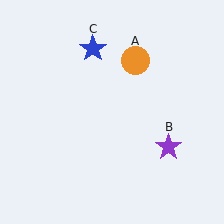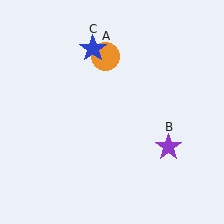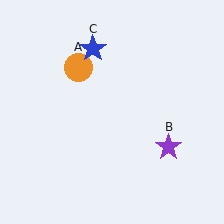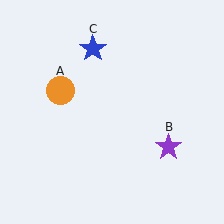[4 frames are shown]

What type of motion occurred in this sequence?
The orange circle (object A) rotated counterclockwise around the center of the scene.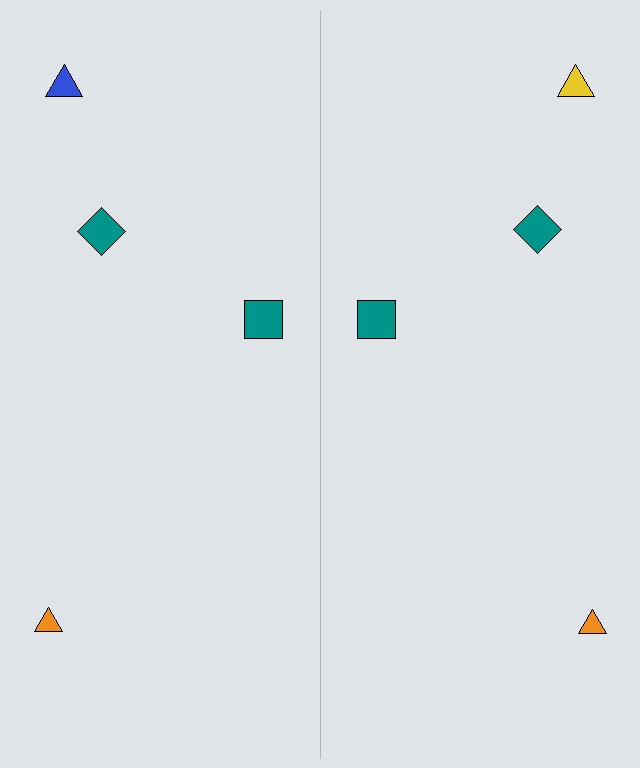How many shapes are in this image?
There are 8 shapes in this image.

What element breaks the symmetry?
The yellow triangle on the right side breaks the symmetry — its mirror counterpart is blue.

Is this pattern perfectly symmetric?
No, the pattern is not perfectly symmetric. The yellow triangle on the right side breaks the symmetry — its mirror counterpart is blue.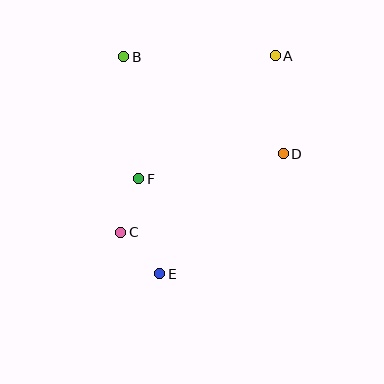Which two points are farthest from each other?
Points A and E are farthest from each other.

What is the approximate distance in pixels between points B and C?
The distance between B and C is approximately 176 pixels.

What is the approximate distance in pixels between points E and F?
The distance between E and F is approximately 97 pixels.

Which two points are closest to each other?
Points C and F are closest to each other.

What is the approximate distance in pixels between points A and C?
The distance between A and C is approximately 235 pixels.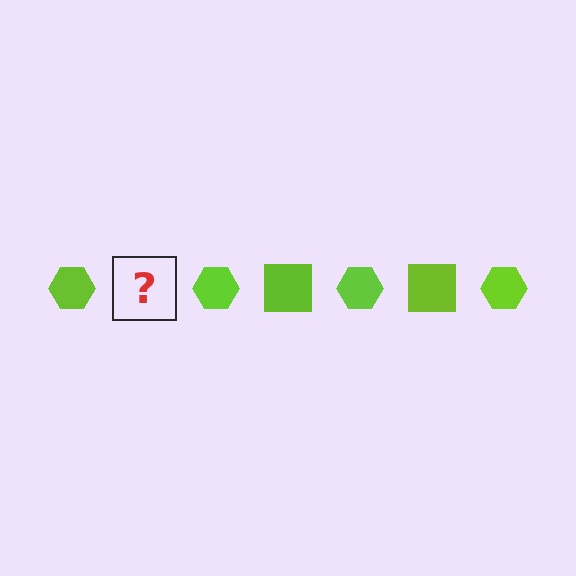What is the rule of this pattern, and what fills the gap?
The rule is that the pattern cycles through hexagon, square shapes in lime. The gap should be filled with a lime square.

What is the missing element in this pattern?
The missing element is a lime square.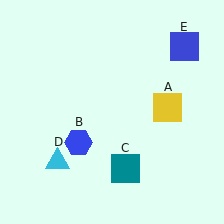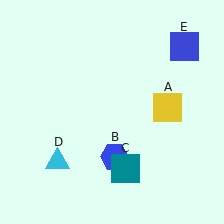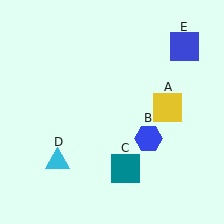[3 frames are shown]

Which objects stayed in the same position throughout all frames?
Yellow square (object A) and teal square (object C) and cyan triangle (object D) and blue square (object E) remained stationary.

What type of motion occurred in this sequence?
The blue hexagon (object B) rotated counterclockwise around the center of the scene.